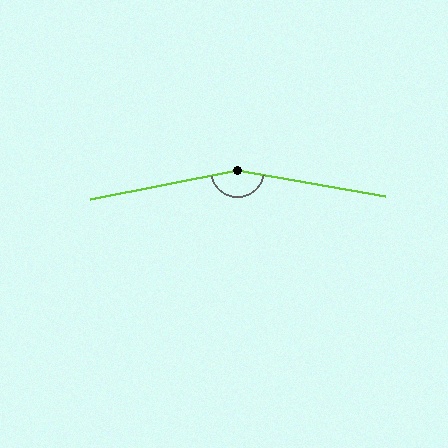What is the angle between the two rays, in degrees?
Approximately 159 degrees.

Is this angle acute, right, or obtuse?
It is obtuse.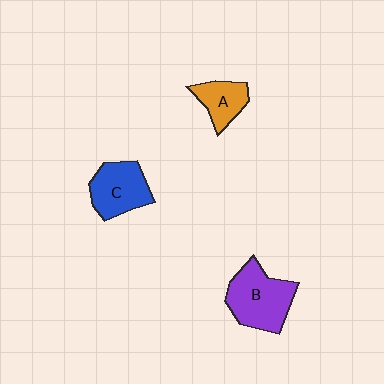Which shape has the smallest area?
Shape A (orange).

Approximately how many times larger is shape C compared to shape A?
Approximately 1.4 times.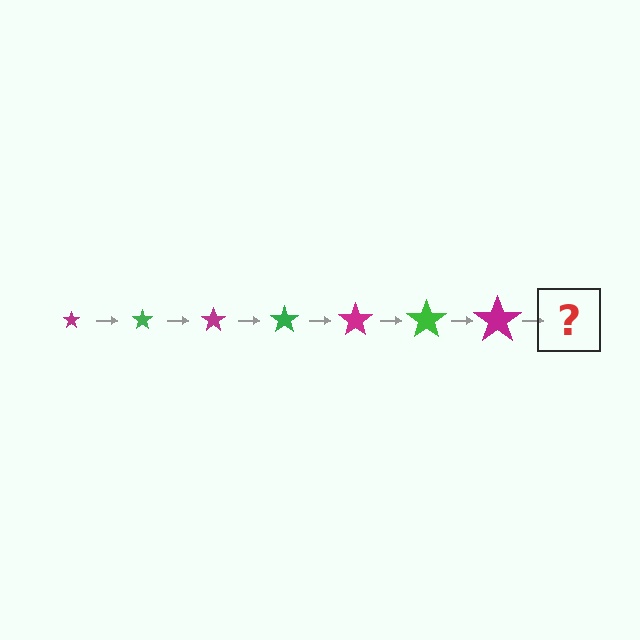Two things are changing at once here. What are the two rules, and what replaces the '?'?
The two rules are that the star grows larger each step and the color cycles through magenta and green. The '?' should be a green star, larger than the previous one.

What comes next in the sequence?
The next element should be a green star, larger than the previous one.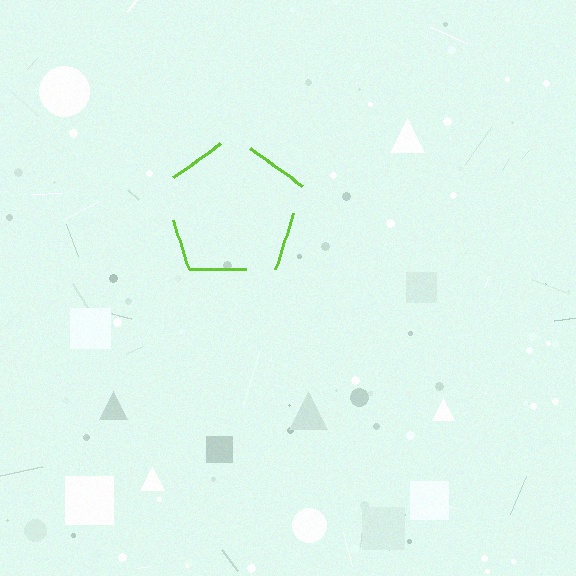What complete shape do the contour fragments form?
The contour fragments form a pentagon.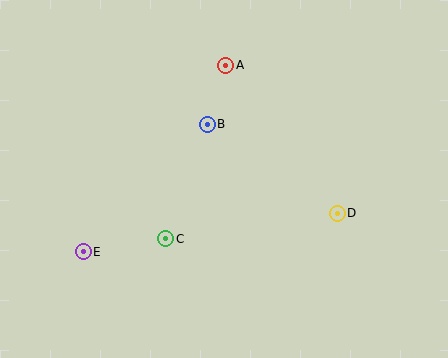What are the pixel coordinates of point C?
Point C is at (166, 239).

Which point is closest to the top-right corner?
Point A is closest to the top-right corner.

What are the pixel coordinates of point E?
Point E is at (83, 252).